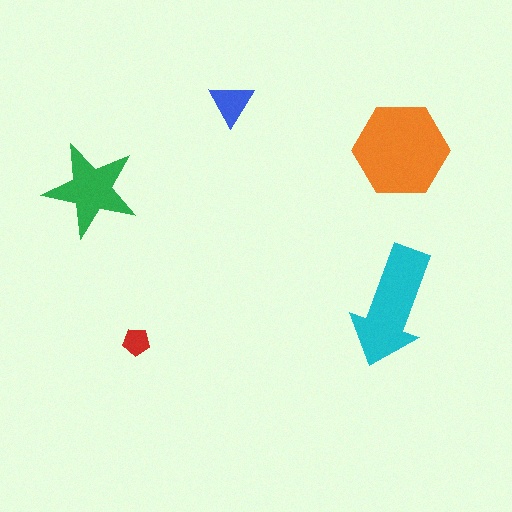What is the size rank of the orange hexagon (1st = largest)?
1st.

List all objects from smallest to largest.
The red pentagon, the blue triangle, the green star, the cyan arrow, the orange hexagon.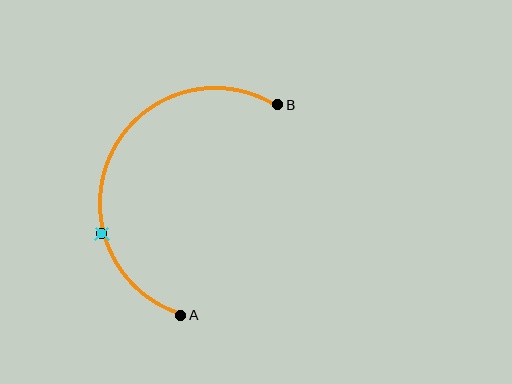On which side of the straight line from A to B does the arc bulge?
The arc bulges to the left of the straight line connecting A and B.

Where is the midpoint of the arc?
The arc midpoint is the point on the curve farthest from the straight line joining A and B. It sits to the left of that line.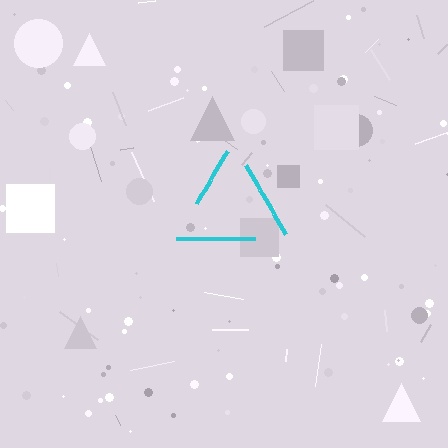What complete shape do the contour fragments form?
The contour fragments form a triangle.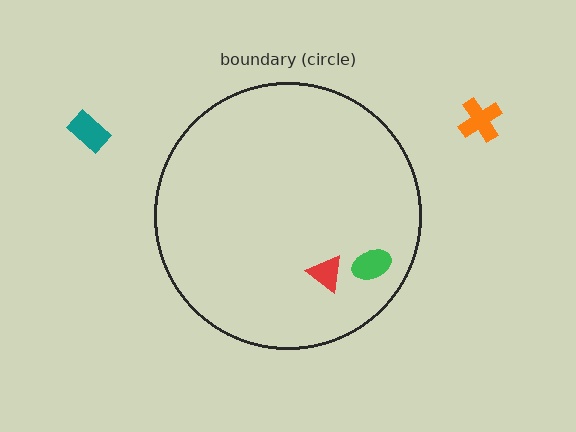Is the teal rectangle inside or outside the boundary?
Outside.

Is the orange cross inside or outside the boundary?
Outside.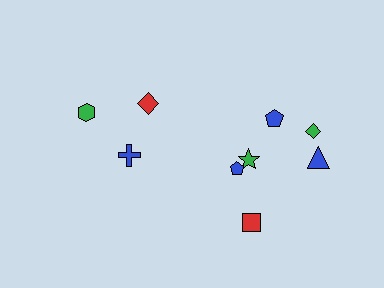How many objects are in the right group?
There are 6 objects.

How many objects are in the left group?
There are 3 objects.